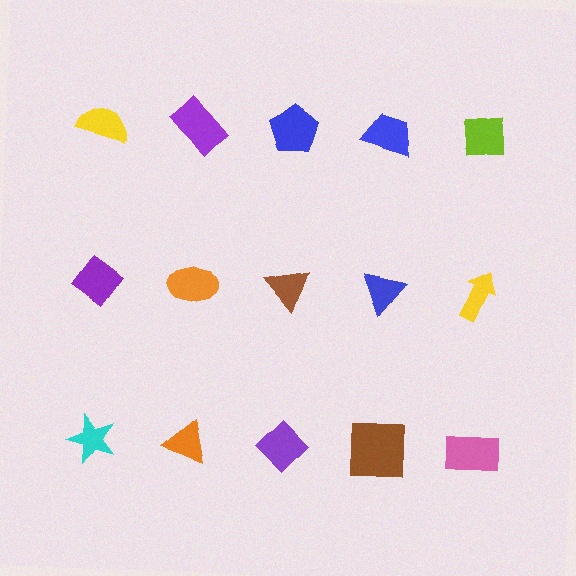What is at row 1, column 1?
A yellow semicircle.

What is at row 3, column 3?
A purple diamond.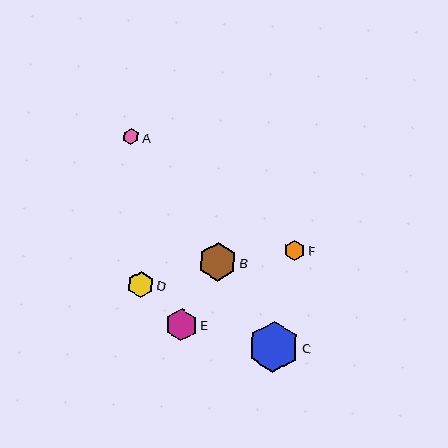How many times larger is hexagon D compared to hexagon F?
Hexagon D is approximately 1.3 times the size of hexagon F.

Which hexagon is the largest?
Hexagon C is the largest with a size of approximately 51 pixels.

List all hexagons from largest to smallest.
From largest to smallest: C, B, E, D, F, A.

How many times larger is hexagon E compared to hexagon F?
Hexagon E is approximately 1.6 times the size of hexagon F.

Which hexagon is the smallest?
Hexagon A is the smallest with a size of approximately 16 pixels.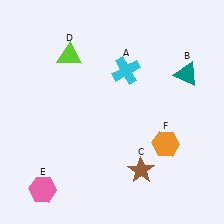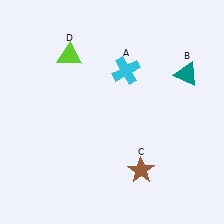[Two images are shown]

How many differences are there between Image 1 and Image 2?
There are 2 differences between the two images.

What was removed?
The pink hexagon (E), the orange hexagon (F) were removed in Image 2.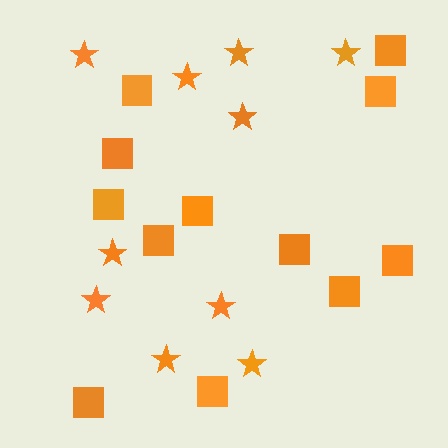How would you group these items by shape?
There are 2 groups: one group of squares (12) and one group of stars (10).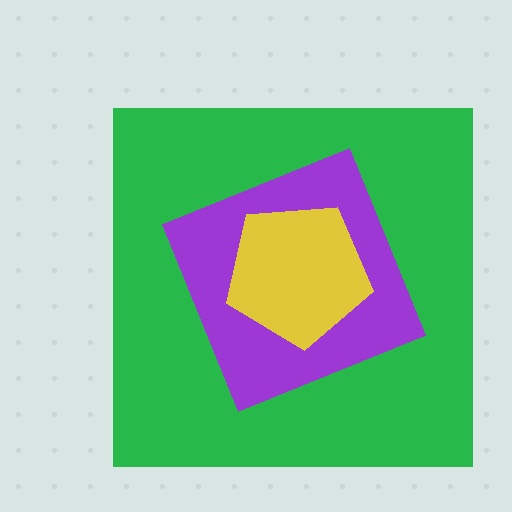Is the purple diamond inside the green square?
Yes.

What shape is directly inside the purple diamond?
The yellow pentagon.